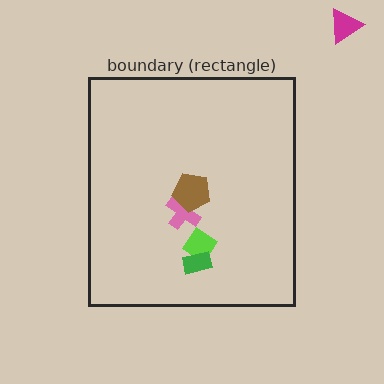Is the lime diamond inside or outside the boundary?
Inside.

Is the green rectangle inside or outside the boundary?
Inside.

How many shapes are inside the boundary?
4 inside, 1 outside.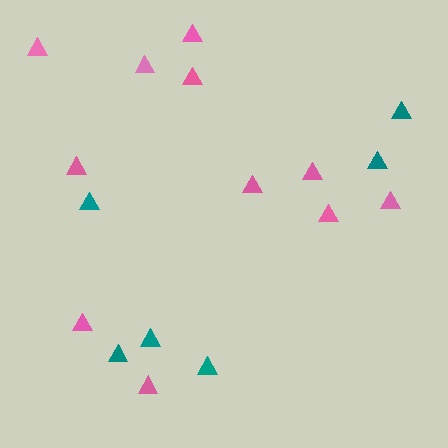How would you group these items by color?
There are 2 groups: one group of teal triangles (6) and one group of pink triangles (11).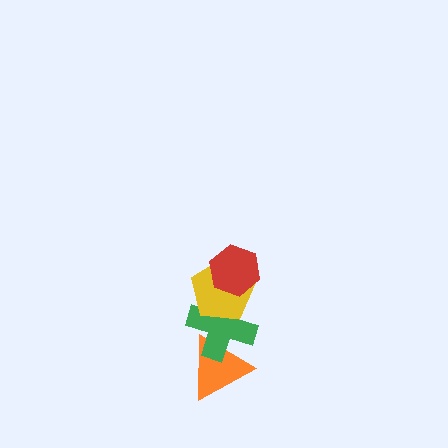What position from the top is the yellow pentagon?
The yellow pentagon is 2nd from the top.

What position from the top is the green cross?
The green cross is 3rd from the top.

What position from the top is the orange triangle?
The orange triangle is 4th from the top.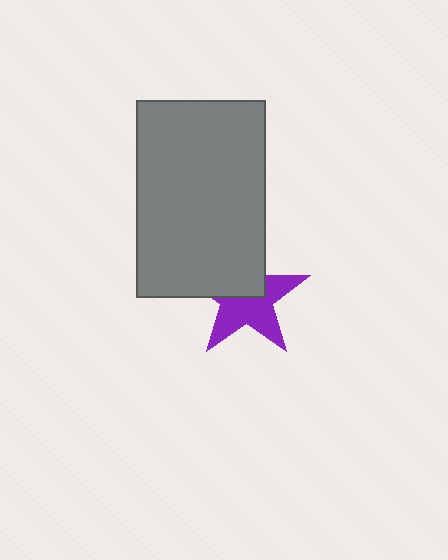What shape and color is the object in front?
The object in front is a gray rectangle.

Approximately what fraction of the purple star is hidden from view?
Roughly 42% of the purple star is hidden behind the gray rectangle.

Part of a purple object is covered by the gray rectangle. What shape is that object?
It is a star.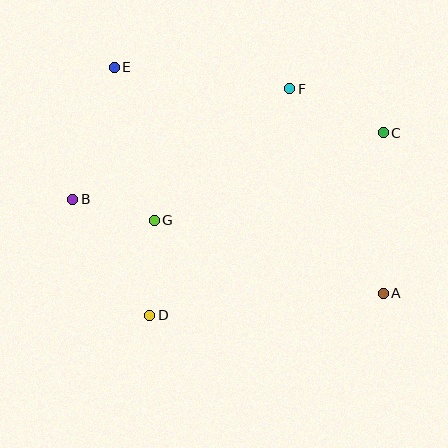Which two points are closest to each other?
Points B and G are closest to each other.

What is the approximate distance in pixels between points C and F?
The distance between C and F is approximately 103 pixels.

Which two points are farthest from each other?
Points A and E are farthest from each other.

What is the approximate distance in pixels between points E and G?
The distance between E and G is approximately 158 pixels.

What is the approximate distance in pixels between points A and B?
The distance between A and B is approximately 324 pixels.